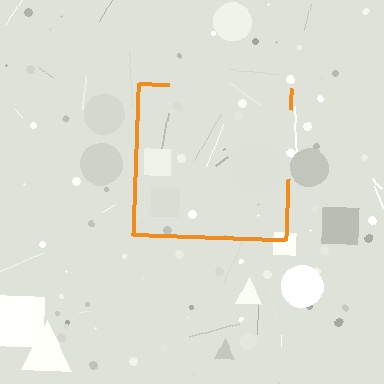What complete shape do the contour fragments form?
The contour fragments form a square.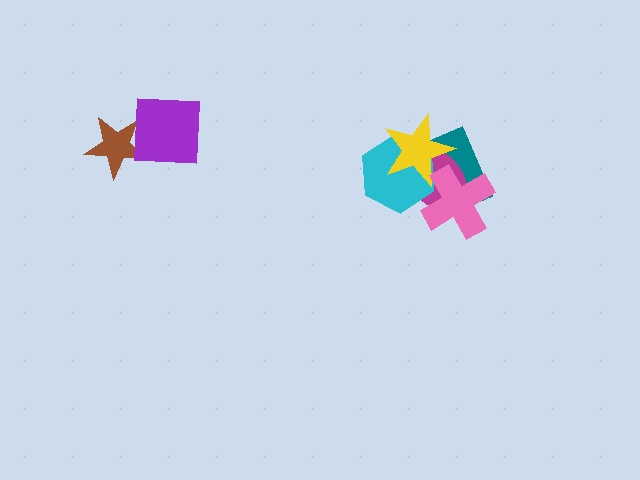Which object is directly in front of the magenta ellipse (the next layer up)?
The cyan hexagon is directly in front of the magenta ellipse.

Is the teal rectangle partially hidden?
Yes, it is partially covered by another shape.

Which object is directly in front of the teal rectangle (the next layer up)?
The magenta ellipse is directly in front of the teal rectangle.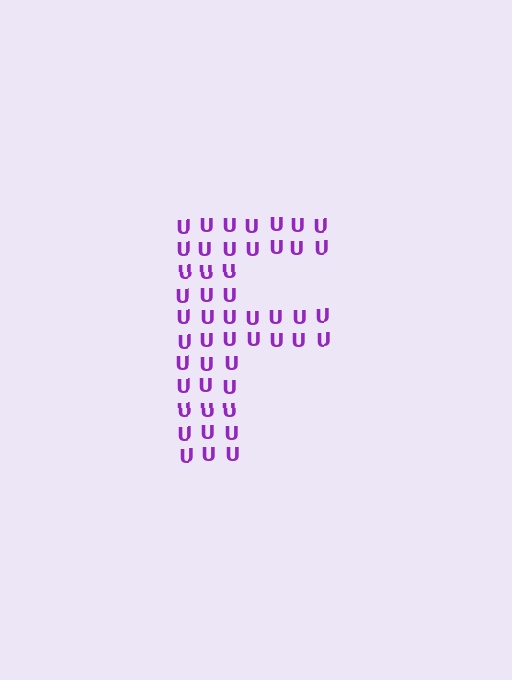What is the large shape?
The large shape is the letter F.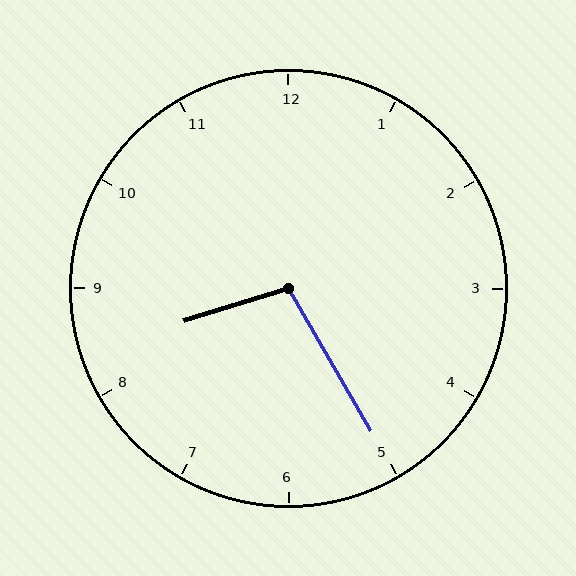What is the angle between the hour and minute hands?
Approximately 102 degrees.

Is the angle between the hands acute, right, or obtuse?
It is obtuse.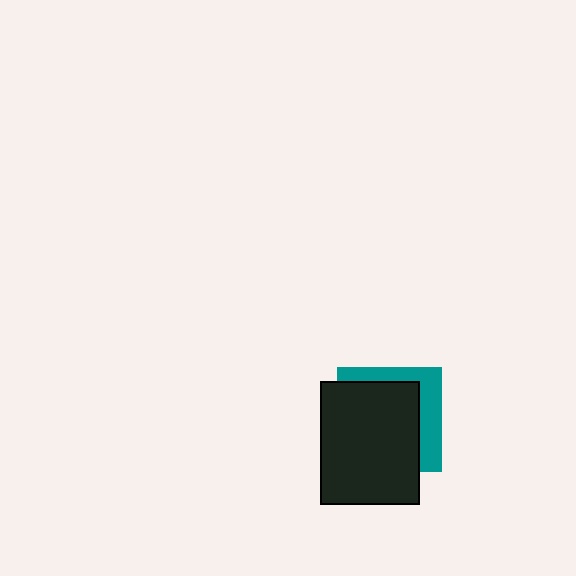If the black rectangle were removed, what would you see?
You would see the complete teal square.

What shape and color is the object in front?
The object in front is a black rectangle.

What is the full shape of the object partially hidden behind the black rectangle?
The partially hidden object is a teal square.